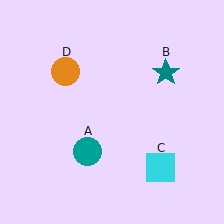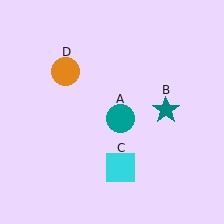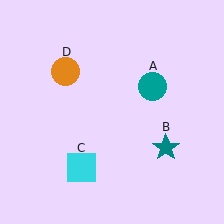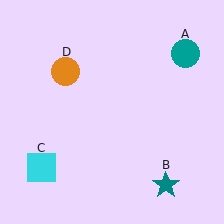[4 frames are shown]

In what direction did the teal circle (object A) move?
The teal circle (object A) moved up and to the right.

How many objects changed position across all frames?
3 objects changed position: teal circle (object A), teal star (object B), cyan square (object C).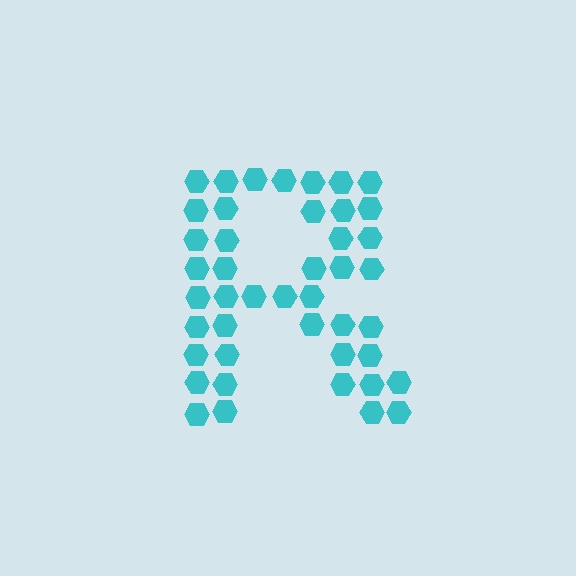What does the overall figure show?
The overall figure shows the letter R.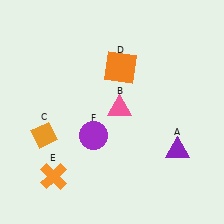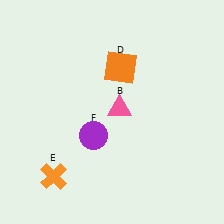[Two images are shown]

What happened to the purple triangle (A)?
The purple triangle (A) was removed in Image 2. It was in the bottom-right area of Image 1.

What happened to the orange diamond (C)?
The orange diamond (C) was removed in Image 2. It was in the bottom-left area of Image 1.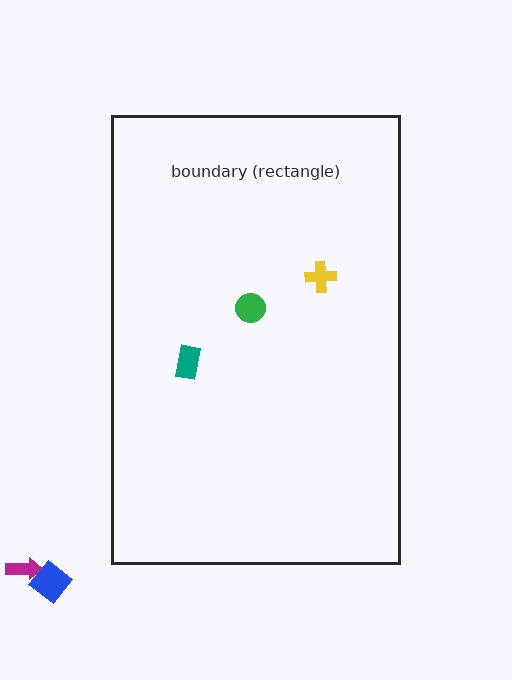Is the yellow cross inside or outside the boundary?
Inside.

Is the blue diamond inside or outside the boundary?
Outside.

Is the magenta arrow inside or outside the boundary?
Outside.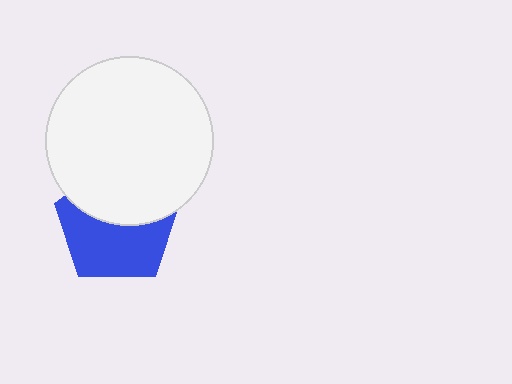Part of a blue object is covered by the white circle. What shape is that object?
It is a pentagon.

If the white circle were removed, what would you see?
You would see the complete blue pentagon.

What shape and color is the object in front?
The object in front is a white circle.